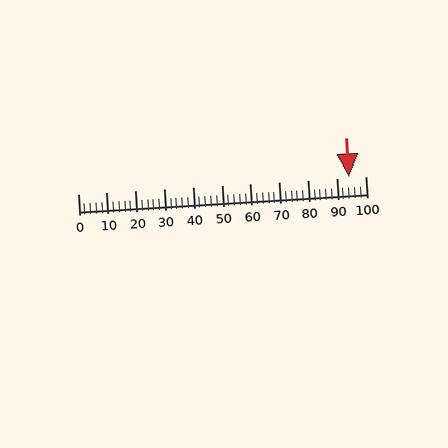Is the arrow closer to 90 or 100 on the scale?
The arrow is closer to 90.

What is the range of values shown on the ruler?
The ruler shows values from 0 to 100.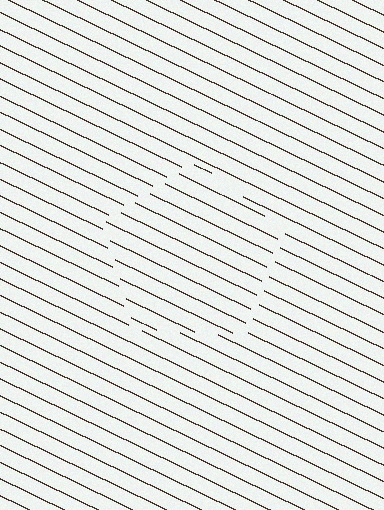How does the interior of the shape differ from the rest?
The interior of the shape contains the same grating, shifted by half a period — the contour is defined by the phase discontinuity where line-ends from the inner and outer gratings abut.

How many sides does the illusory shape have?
5 sides — the line-ends trace a pentagon.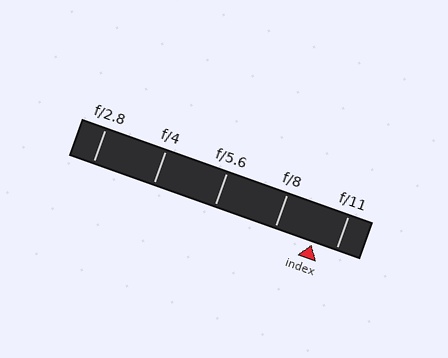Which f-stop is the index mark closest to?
The index mark is closest to f/11.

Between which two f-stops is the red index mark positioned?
The index mark is between f/8 and f/11.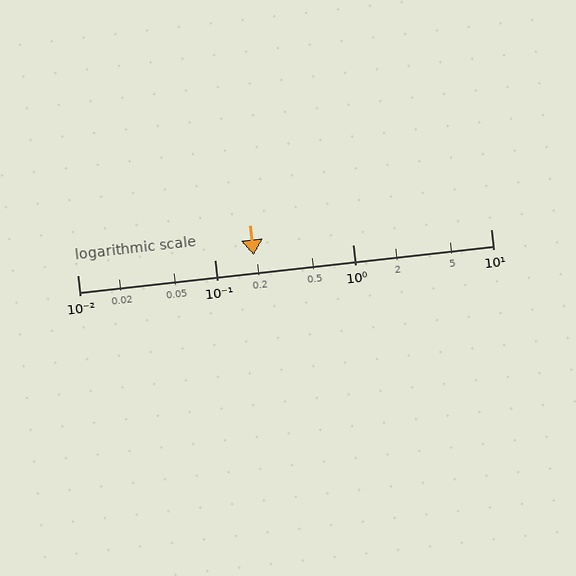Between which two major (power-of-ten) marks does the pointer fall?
The pointer is between 0.1 and 1.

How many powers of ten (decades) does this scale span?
The scale spans 3 decades, from 0.01 to 10.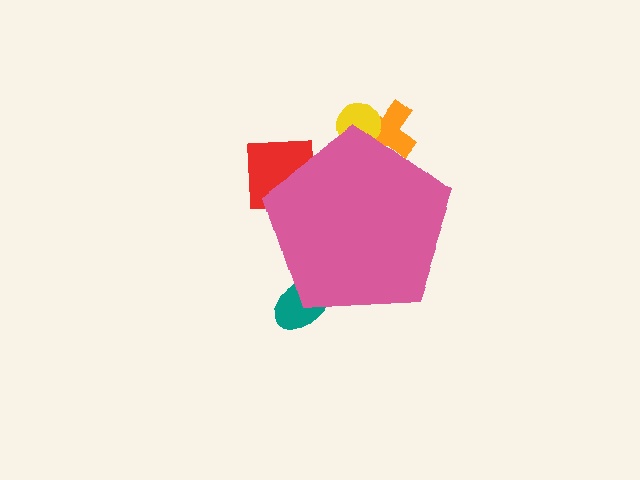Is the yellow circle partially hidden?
Yes, the yellow circle is partially hidden behind the pink pentagon.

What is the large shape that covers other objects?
A pink pentagon.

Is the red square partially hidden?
Yes, the red square is partially hidden behind the pink pentagon.